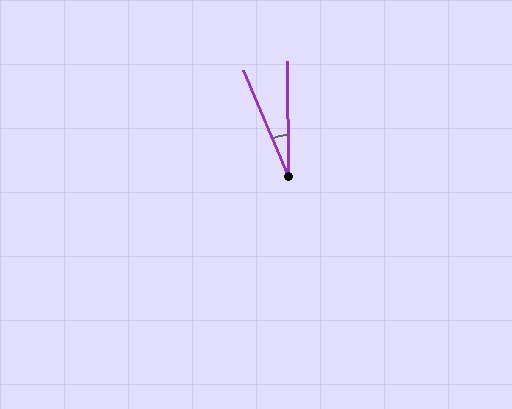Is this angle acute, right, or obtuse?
It is acute.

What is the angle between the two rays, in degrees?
Approximately 22 degrees.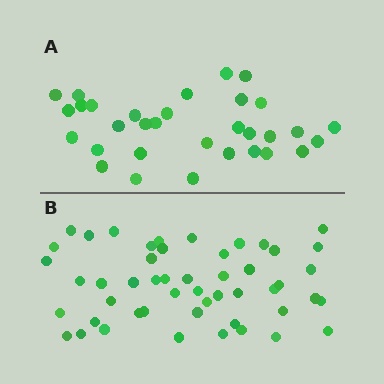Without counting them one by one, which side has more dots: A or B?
Region B (the bottom region) has more dots.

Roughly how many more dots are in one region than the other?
Region B has approximately 20 more dots than region A.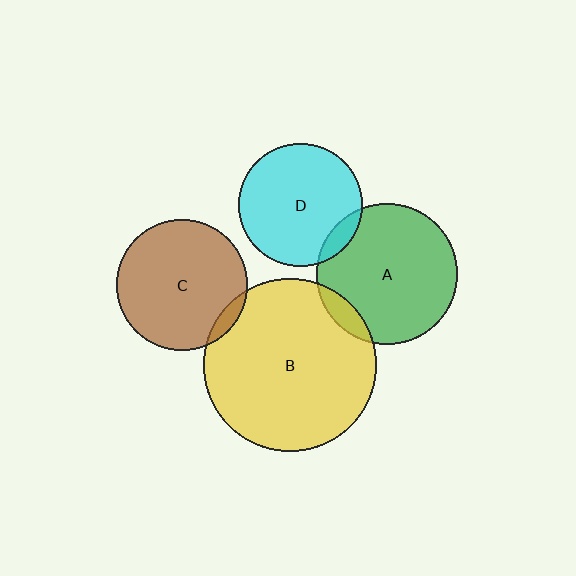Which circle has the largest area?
Circle B (yellow).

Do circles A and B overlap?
Yes.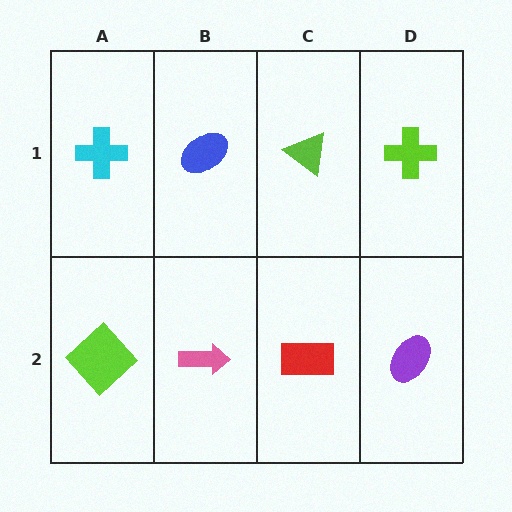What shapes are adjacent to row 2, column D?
A lime cross (row 1, column D), a red rectangle (row 2, column C).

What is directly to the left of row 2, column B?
A lime diamond.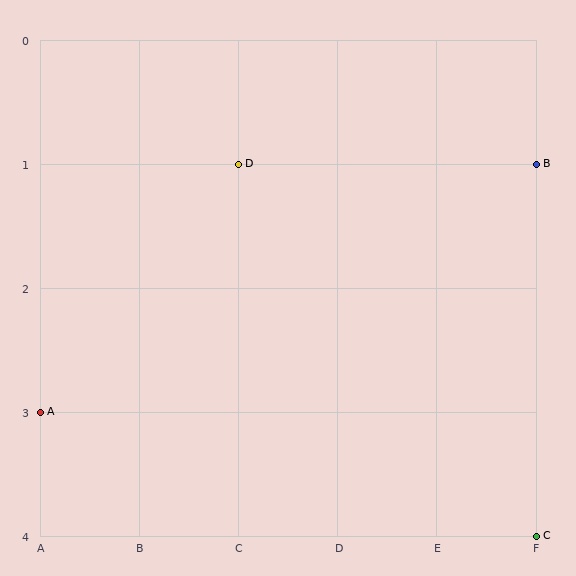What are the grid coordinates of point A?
Point A is at grid coordinates (A, 3).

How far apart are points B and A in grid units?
Points B and A are 5 columns and 2 rows apart (about 5.4 grid units diagonally).